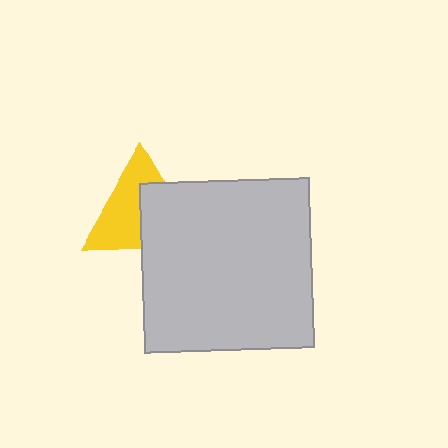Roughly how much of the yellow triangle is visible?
About half of it is visible (roughly 54%).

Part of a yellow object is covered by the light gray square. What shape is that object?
It is a triangle.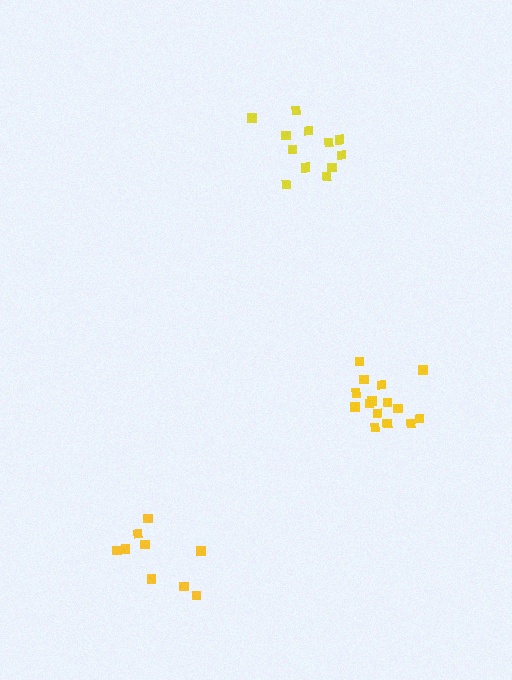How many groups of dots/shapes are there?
There are 3 groups.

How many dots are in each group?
Group 1: 12 dots, Group 2: 9 dots, Group 3: 15 dots (36 total).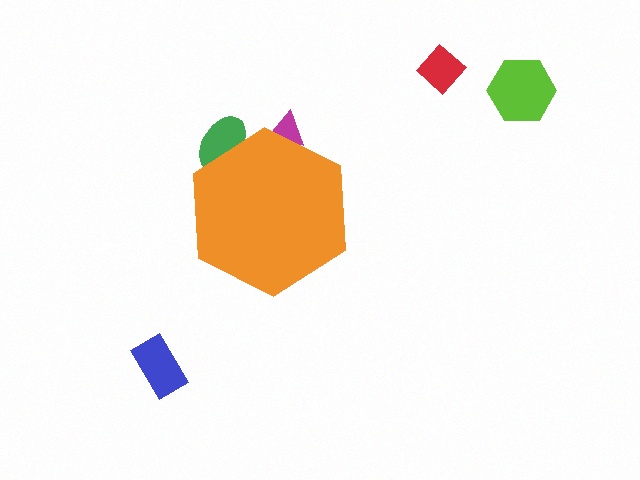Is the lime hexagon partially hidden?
No, the lime hexagon is fully visible.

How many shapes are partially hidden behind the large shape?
2 shapes are partially hidden.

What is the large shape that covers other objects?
An orange hexagon.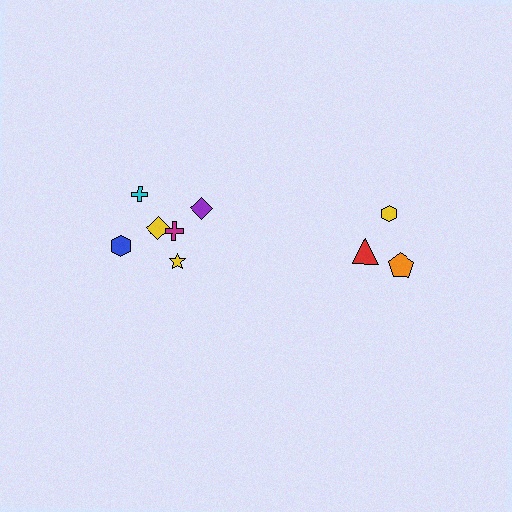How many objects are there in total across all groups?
There are 9 objects.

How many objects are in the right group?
There are 3 objects.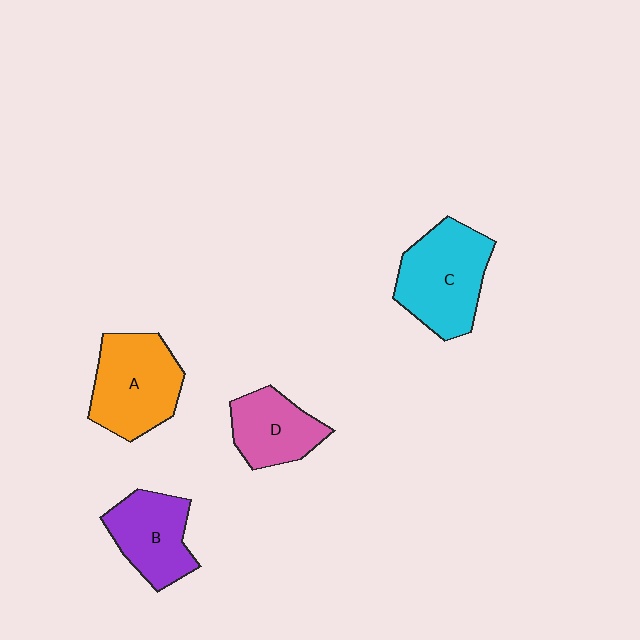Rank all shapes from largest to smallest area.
From largest to smallest: C (cyan), A (orange), B (purple), D (pink).